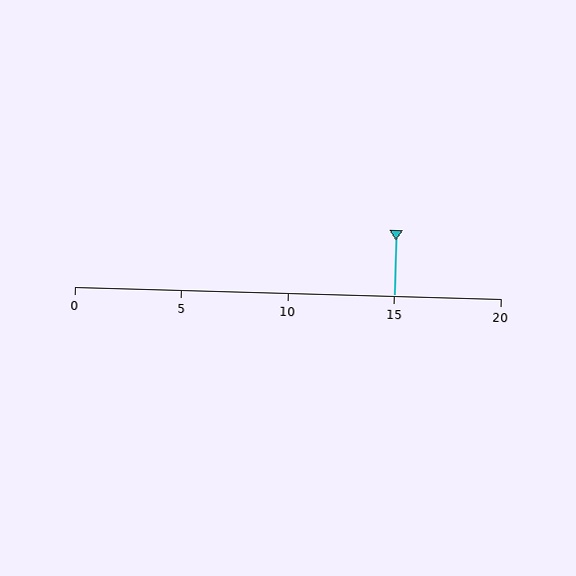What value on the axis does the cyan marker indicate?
The marker indicates approximately 15.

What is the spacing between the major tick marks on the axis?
The major ticks are spaced 5 apart.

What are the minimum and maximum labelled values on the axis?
The axis runs from 0 to 20.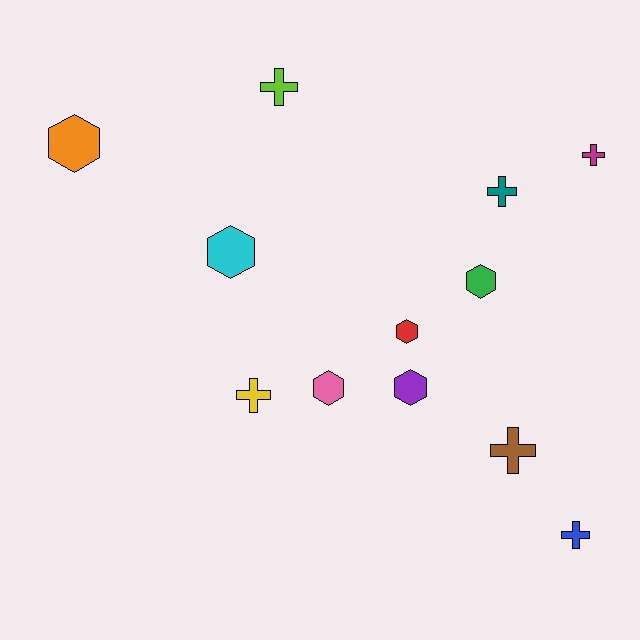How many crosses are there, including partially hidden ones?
There are 6 crosses.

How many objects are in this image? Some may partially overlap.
There are 12 objects.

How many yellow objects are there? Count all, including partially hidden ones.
There is 1 yellow object.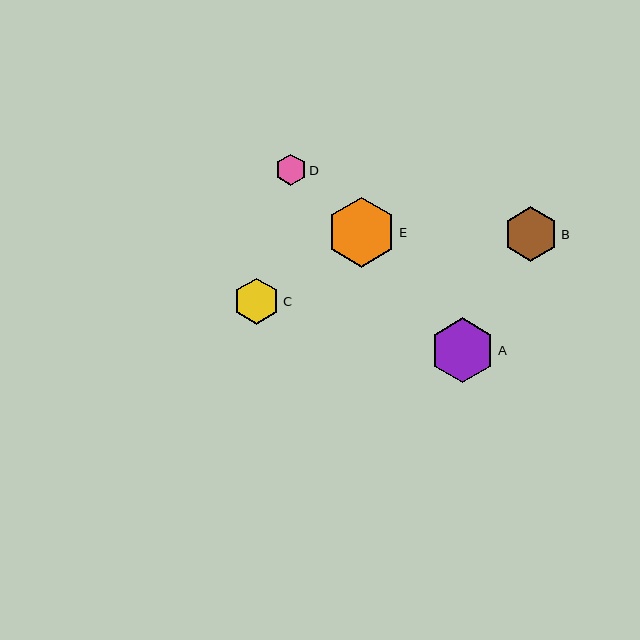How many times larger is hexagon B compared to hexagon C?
Hexagon B is approximately 1.2 times the size of hexagon C.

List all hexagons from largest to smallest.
From largest to smallest: E, A, B, C, D.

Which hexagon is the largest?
Hexagon E is the largest with a size of approximately 70 pixels.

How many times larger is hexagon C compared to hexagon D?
Hexagon C is approximately 1.5 times the size of hexagon D.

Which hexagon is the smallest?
Hexagon D is the smallest with a size of approximately 31 pixels.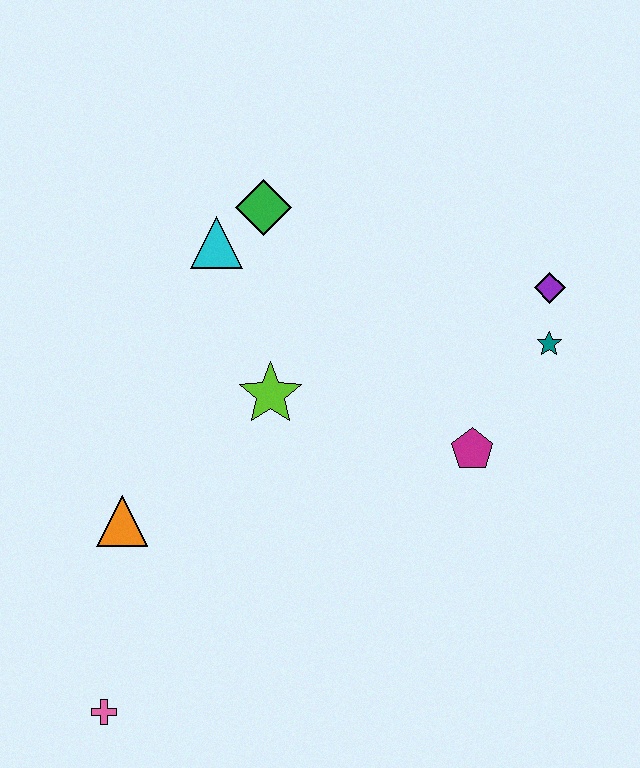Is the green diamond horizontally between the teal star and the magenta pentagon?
No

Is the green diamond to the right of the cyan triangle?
Yes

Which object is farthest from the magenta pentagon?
The pink cross is farthest from the magenta pentagon.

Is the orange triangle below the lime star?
Yes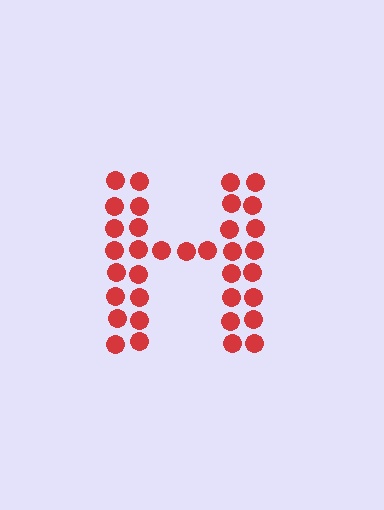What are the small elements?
The small elements are circles.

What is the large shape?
The large shape is the letter H.